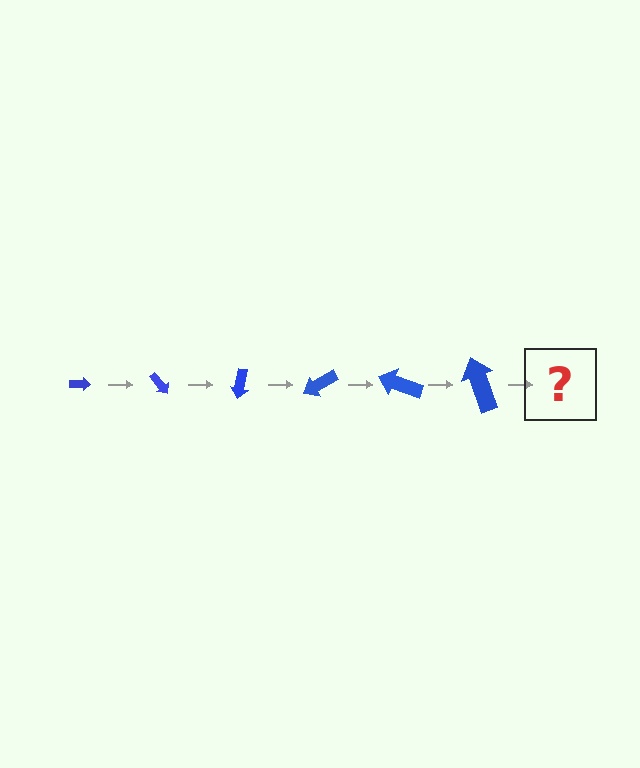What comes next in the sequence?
The next element should be an arrow, larger than the previous one and rotated 300 degrees from the start.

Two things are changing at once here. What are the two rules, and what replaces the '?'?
The two rules are that the arrow grows larger each step and it rotates 50 degrees each step. The '?' should be an arrow, larger than the previous one and rotated 300 degrees from the start.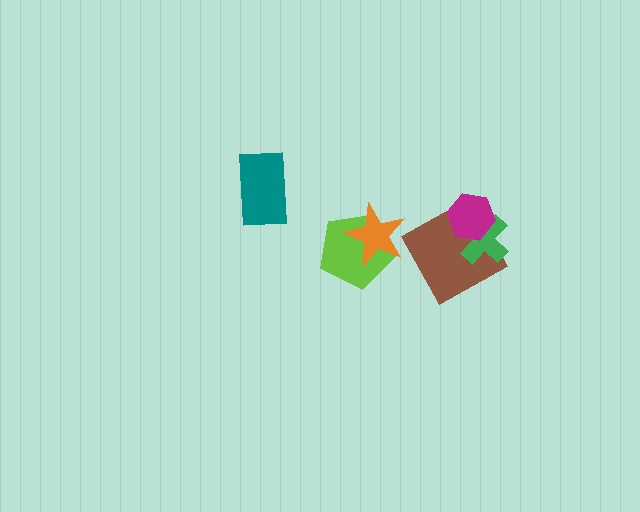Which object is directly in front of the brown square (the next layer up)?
The green cross is directly in front of the brown square.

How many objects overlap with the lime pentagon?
1 object overlaps with the lime pentagon.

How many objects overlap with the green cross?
2 objects overlap with the green cross.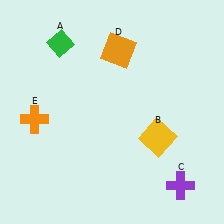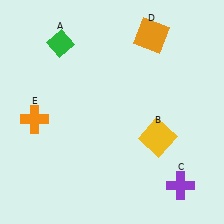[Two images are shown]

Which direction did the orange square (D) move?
The orange square (D) moved right.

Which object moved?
The orange square (D) moved right.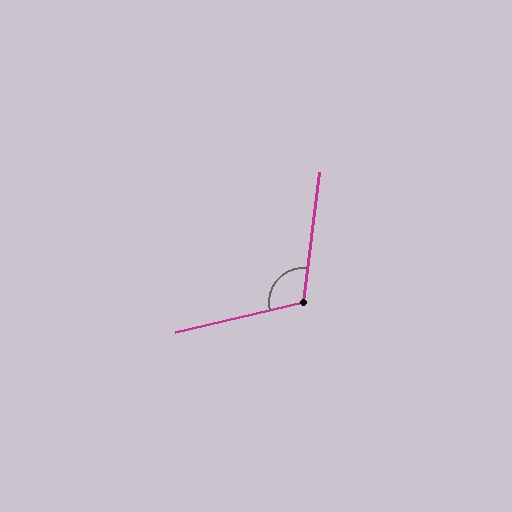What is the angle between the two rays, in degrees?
Approximately 111 degrees.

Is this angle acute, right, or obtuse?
It is obtuse.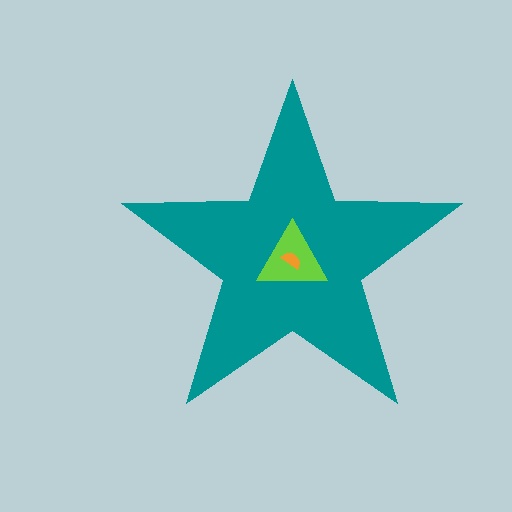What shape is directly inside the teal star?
The lime triangle.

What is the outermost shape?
The teal star.